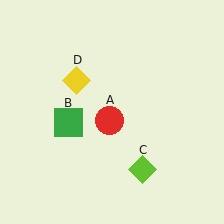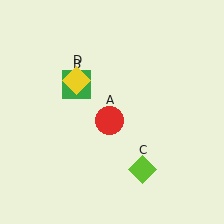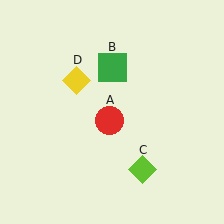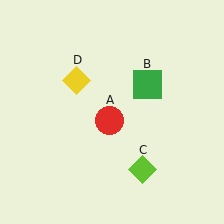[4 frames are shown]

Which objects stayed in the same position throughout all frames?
Red circle (object A) and lime diamond (object C) and yellow diamond (object D) remained stationary.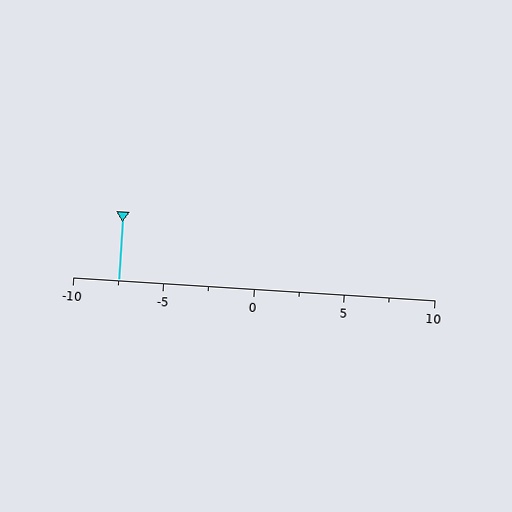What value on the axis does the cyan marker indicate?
The marker indicates approximately -7.5.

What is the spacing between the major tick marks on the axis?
The major ticks are spaced 5 apart.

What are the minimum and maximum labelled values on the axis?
The axis runs from -10 to 10.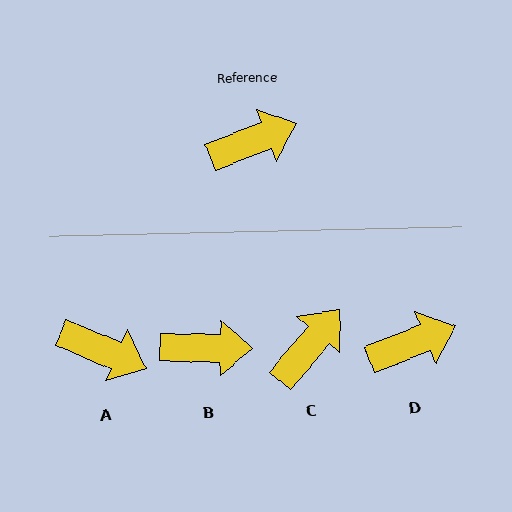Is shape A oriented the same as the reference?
No, it is off by about 44 degrees.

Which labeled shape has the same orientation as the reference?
D.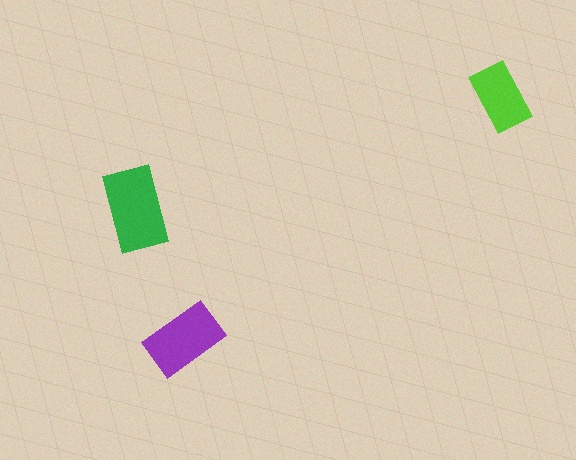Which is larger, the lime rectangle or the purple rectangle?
The purple one.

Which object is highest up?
The lime rectangle is topmost.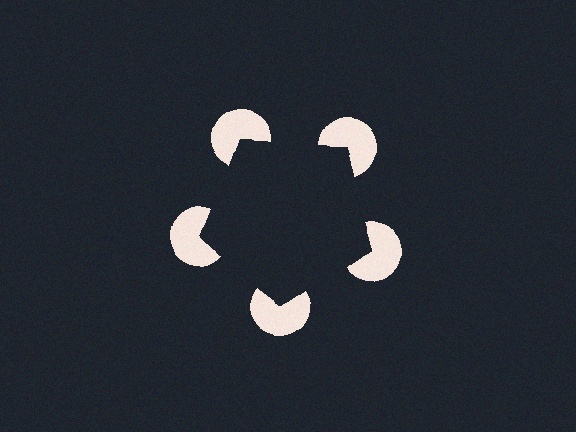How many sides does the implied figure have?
5 sides.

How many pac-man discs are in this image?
There are 5 — one at each vertex of the illusory pentagon.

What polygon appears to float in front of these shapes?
An illusory pentagon — its edges are inferred from the aligned wedge cuts in the pac-man discs, not physically drawn.